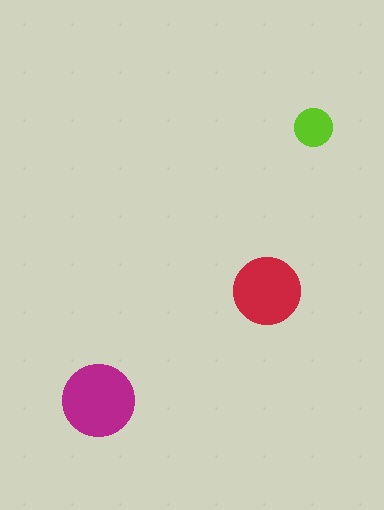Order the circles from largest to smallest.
the magenta one, the red one, the lime one.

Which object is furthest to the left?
The magenta circle is leftmost.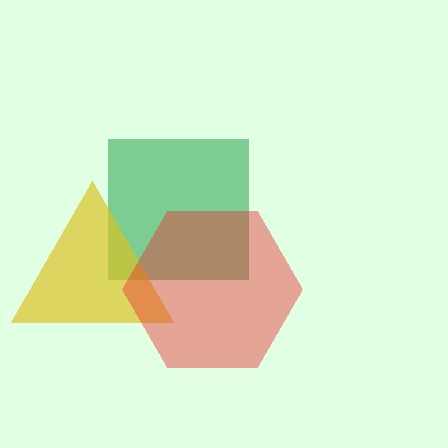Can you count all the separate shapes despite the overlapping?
Yes, there are 3 separate shapes.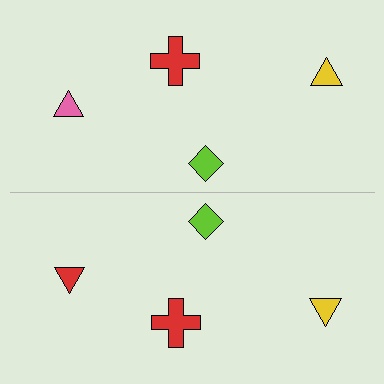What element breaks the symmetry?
The red triangle on the bottom side breaks the symmetry — its mirror counterpart is pink.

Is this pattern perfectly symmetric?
No, the pattern is not perfectly symmetric. The red triangle on the bottom side breaks the symmetry — its mirror counterpart is pink.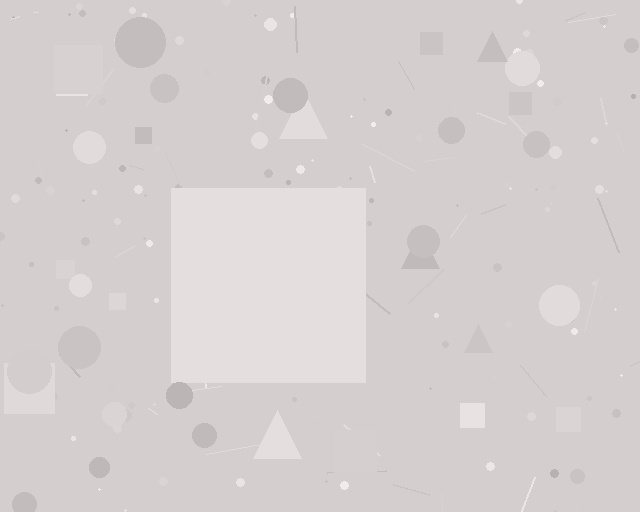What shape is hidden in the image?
A square is hidden in the image.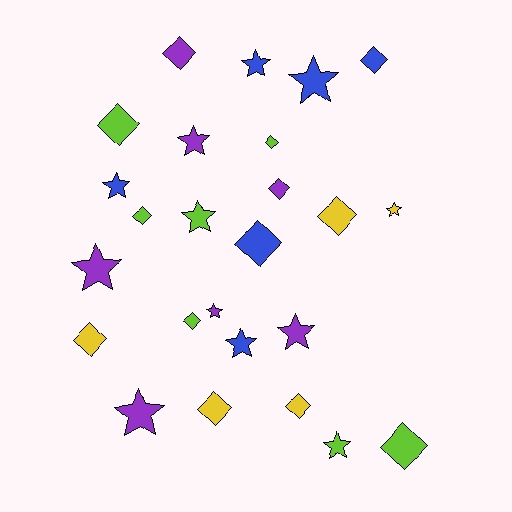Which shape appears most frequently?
Diamond, with 13 objects.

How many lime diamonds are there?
There are 5 lime diamonds.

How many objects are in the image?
There are 25 objects.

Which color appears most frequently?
Purple, with 7 objects.